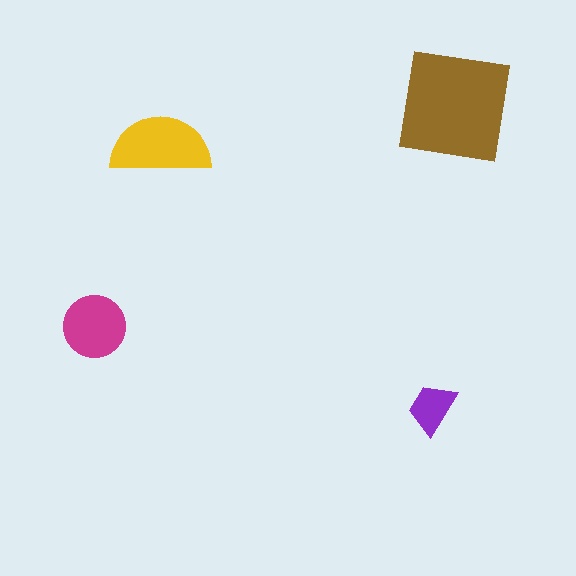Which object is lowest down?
The purple trapezoid is bottommost.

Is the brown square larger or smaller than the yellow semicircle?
Larger.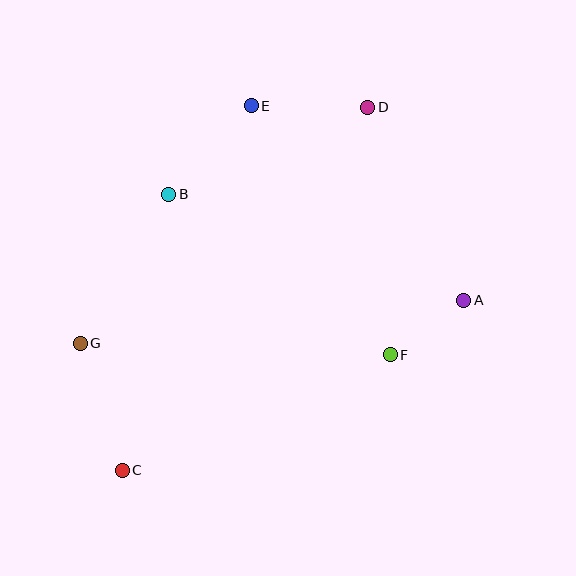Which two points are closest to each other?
Points A and F are closest to each other.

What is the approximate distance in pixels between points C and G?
The distance between C and G is approximately 134 pixels.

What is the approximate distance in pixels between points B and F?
The distance between B and F is approximately 273 pixels.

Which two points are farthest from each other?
Points C and D are farthest from each other.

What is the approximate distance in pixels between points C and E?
The distance between C and E is approximately 387 pixels.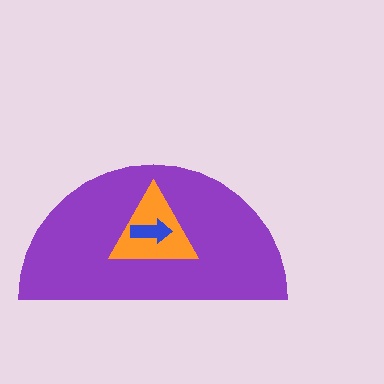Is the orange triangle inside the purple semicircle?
Yes.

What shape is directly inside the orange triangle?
The blue arrow.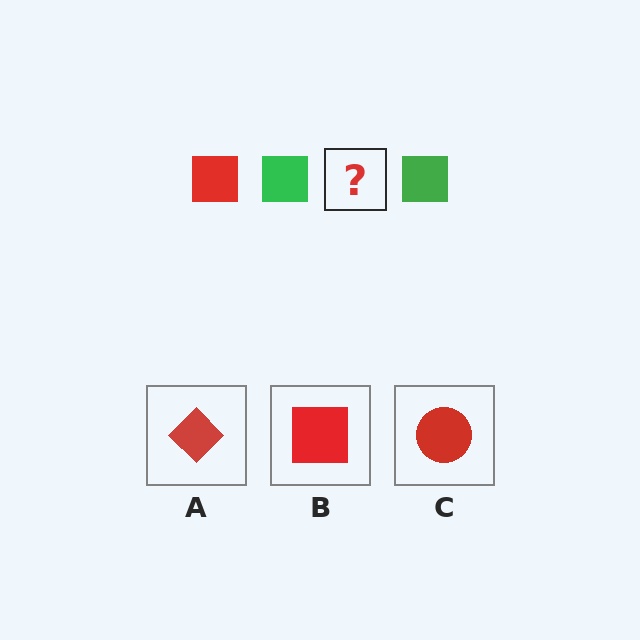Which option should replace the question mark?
Option B.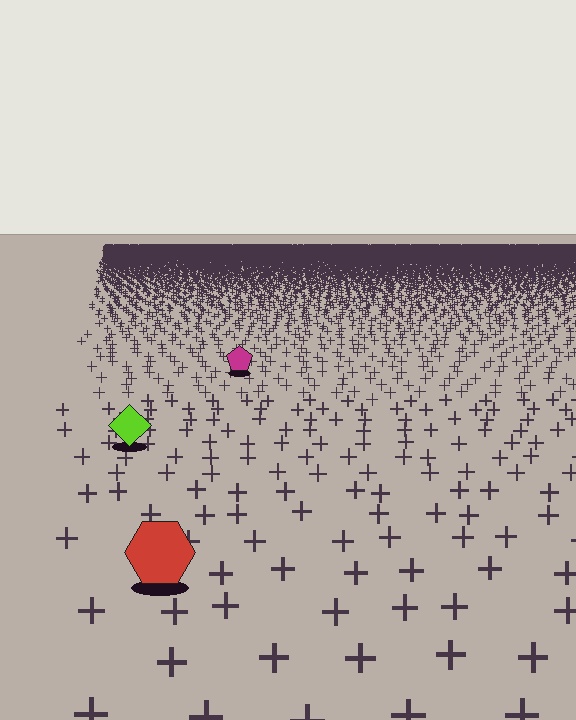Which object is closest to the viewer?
The red hexagon is closest. The texture marks near it are larger and more spread out.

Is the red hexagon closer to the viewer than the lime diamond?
Yes. The red hexagon is closer — you can tell from the texture gradient: the ground texture is coarser near it.